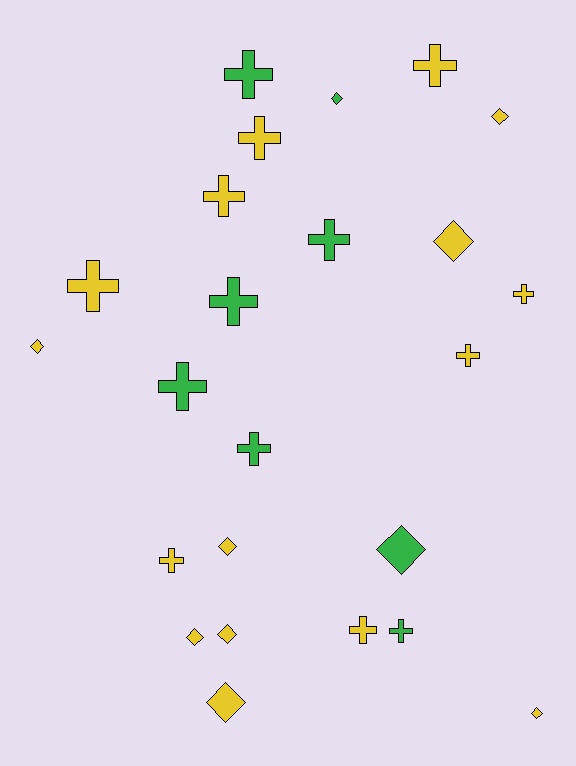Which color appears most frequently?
Yellow, with 16 objects.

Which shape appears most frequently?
Cross, with 14 objects.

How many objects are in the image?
There are 24 objects.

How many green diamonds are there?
There are 2 green diamonds.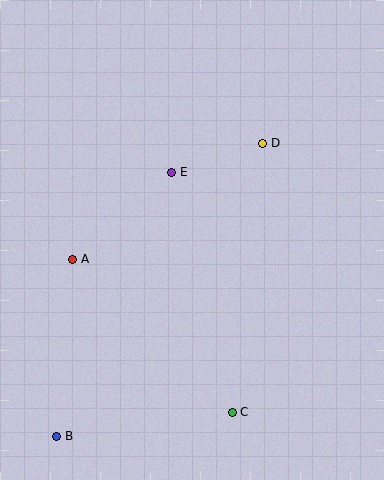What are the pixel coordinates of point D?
Point D is at (263, 143).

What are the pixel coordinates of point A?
Point A is at (73, 259).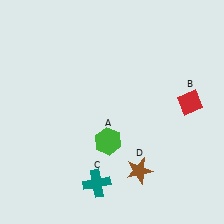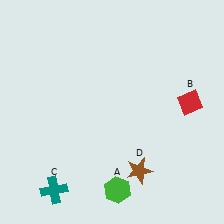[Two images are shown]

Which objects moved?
The objects that moved are: the green hexagon (A), the teal cross (C).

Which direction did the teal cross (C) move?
The teal cross (C) moved left.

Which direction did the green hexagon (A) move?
The green hexagon (A) moved down.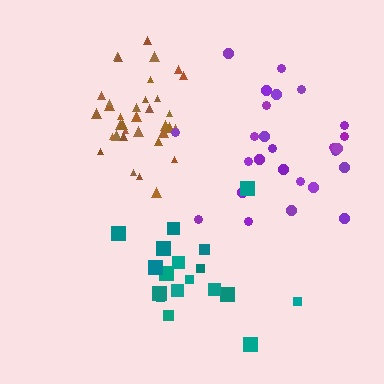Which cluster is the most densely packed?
Brown.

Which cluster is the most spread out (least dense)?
Teal.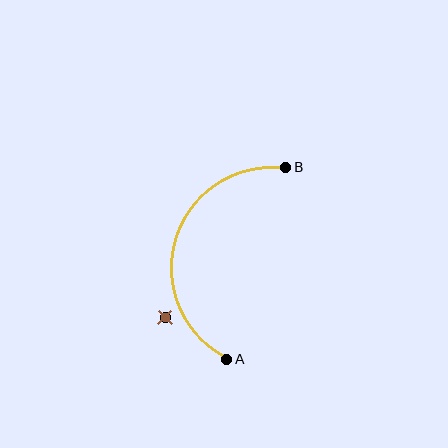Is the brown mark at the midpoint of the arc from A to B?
No — the brown mark does not lie on the arc at all. It sits slightly outside the curve.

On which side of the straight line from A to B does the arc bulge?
The arc bulges to the left of the straight line connecting A and B.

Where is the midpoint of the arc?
The arc midpoint is the point on the curve farthest from the straight line joining A and B. It sits to the left of that line.